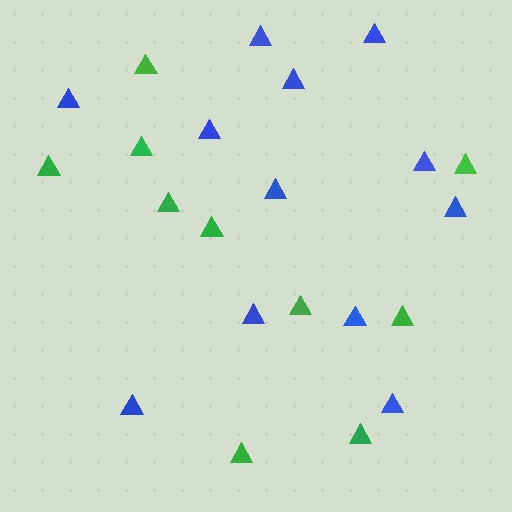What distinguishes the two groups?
There are 2 groups: one group of blue triangles (12) and one group of green triangles (10).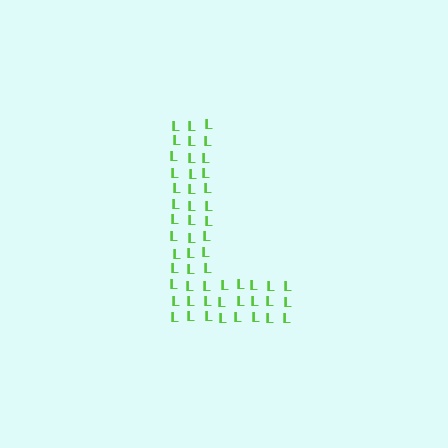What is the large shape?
The large shape is the letter L.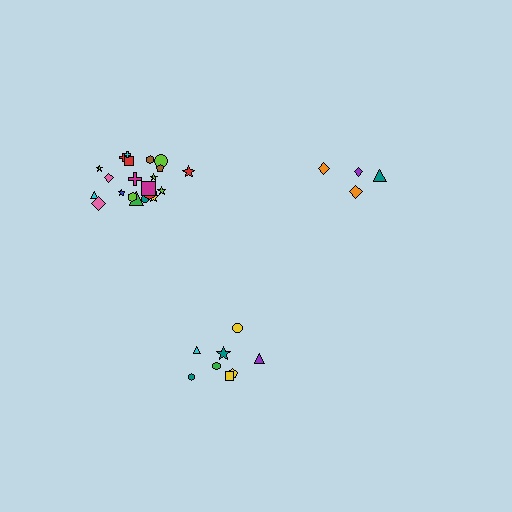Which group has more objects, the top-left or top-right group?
The top-left group.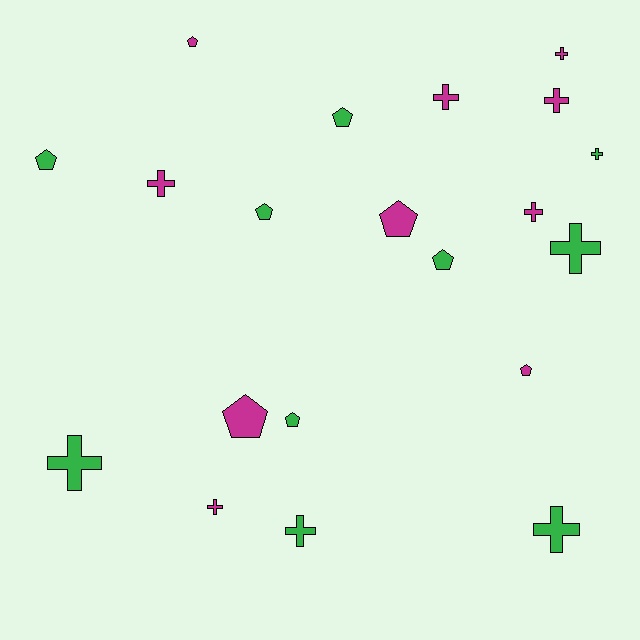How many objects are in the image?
There are 20 objects.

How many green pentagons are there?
There are 5 green pentagons.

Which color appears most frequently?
Green, with 10 objects.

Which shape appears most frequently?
Cross, with 11 objects.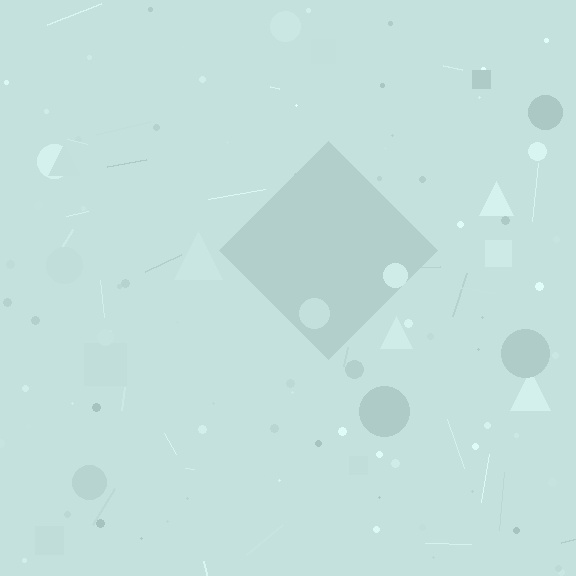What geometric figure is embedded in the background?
A diamond is embedded in the background.